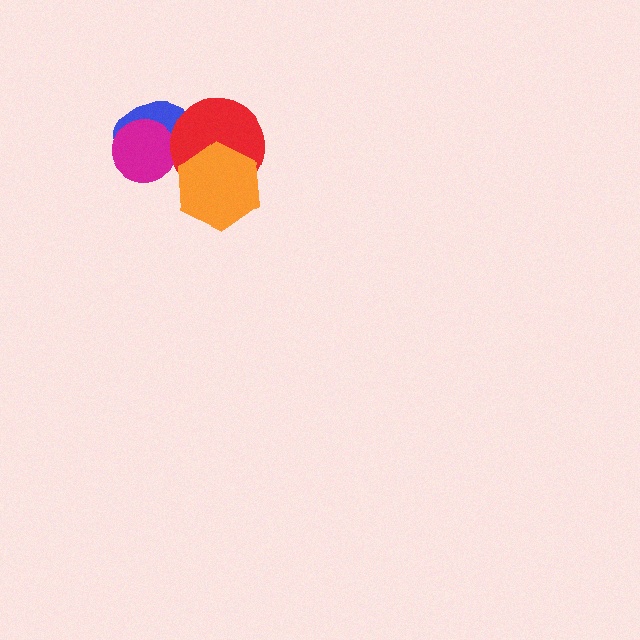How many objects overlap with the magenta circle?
1 object overlaps with the magenta circle.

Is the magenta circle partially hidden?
No, no other shape covers it.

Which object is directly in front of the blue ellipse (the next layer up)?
The magenta circle is directly in front of the blue ellipse.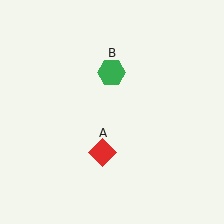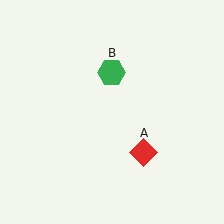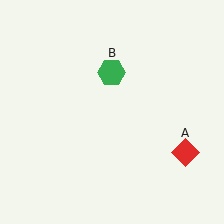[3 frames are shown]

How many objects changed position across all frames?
1 object changed position: red diamond (object A).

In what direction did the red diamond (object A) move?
The red diamond (object A) moved right.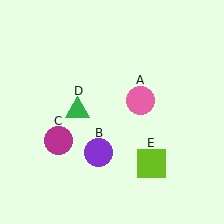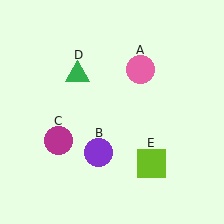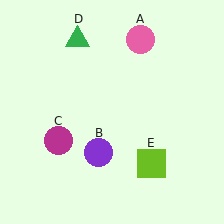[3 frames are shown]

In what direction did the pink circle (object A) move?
The pink circle (object A) moved up.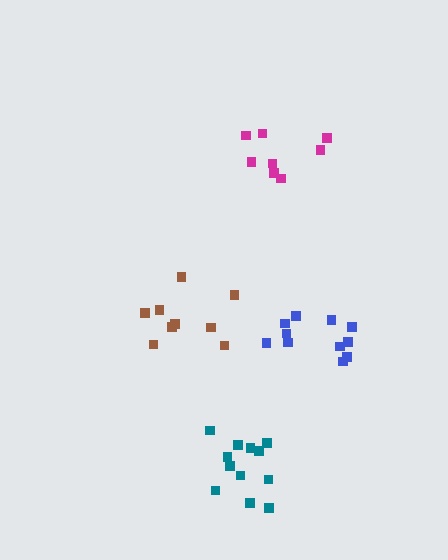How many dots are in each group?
Group 1: 8 dots, Group 2: 9 dots, Group 3: 11 dots, Group 4: 12 dots (40 total).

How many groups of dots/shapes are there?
There are 4 groups.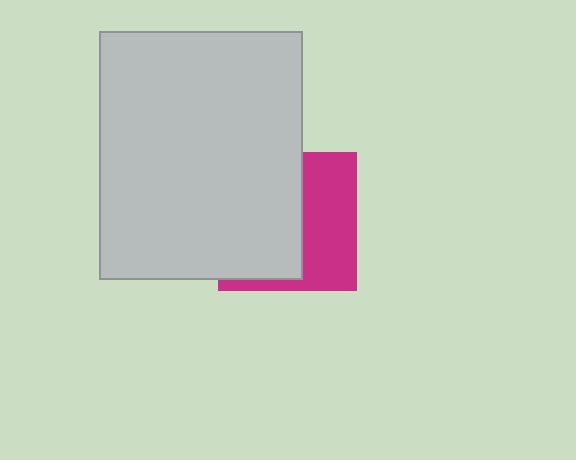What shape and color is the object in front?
The object in front is a light gray rectangle.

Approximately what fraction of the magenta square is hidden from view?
Roughly 56% of the magenta square is hidden behind the light gray rectangle.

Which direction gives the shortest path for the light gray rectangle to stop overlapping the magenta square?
Moving left gives the shortest separation.